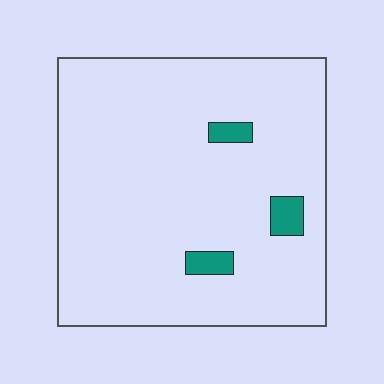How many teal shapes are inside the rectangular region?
3.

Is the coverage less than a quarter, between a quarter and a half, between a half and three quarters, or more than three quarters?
Less than a quarter.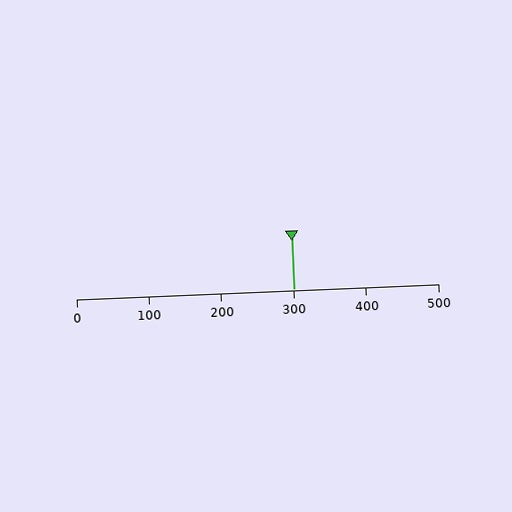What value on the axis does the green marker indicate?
The marker indicates approximately 300.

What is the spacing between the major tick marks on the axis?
The major ticks are spaced 100 apart.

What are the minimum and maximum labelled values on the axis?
The axis runs from 0 to 500.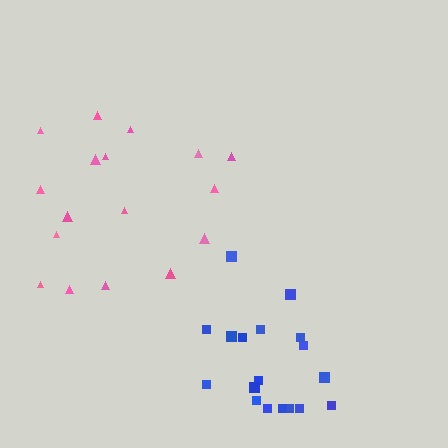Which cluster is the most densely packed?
Blue.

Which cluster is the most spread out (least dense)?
Pink.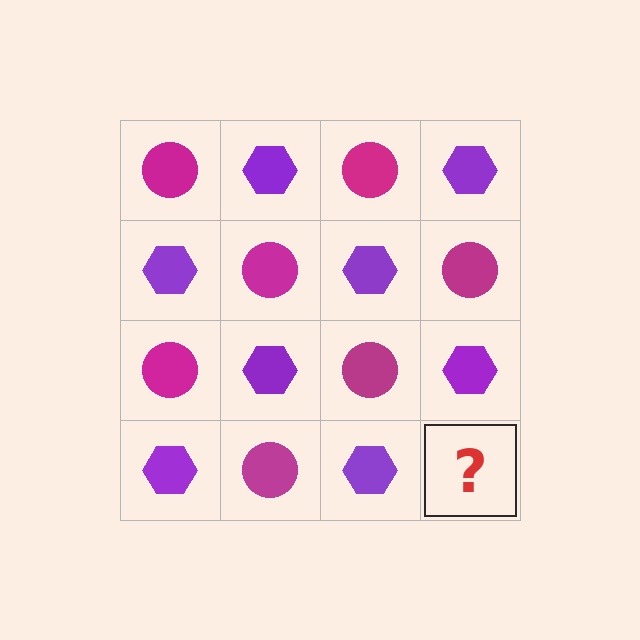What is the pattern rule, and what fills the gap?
The rule is that it alternates magenta circle and purple hexagon in a checkerboard pattern. The gap should be filled with a magenta circle.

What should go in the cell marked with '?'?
The missing cell should contain a magenta circle.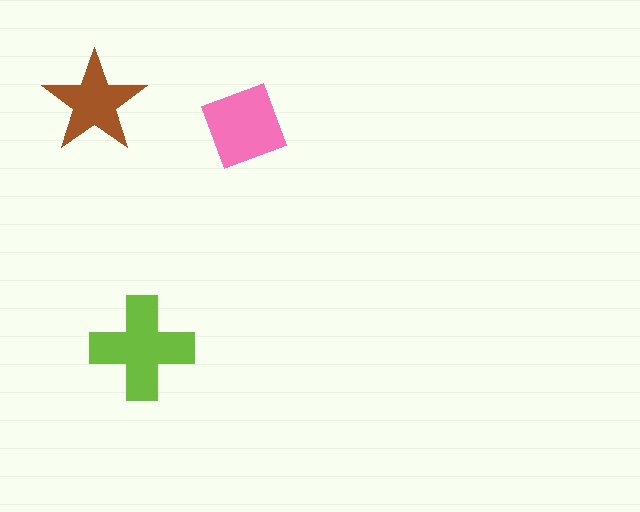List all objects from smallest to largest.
The brown star, the pink diamond, the lime cross.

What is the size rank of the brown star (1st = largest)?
3rd.